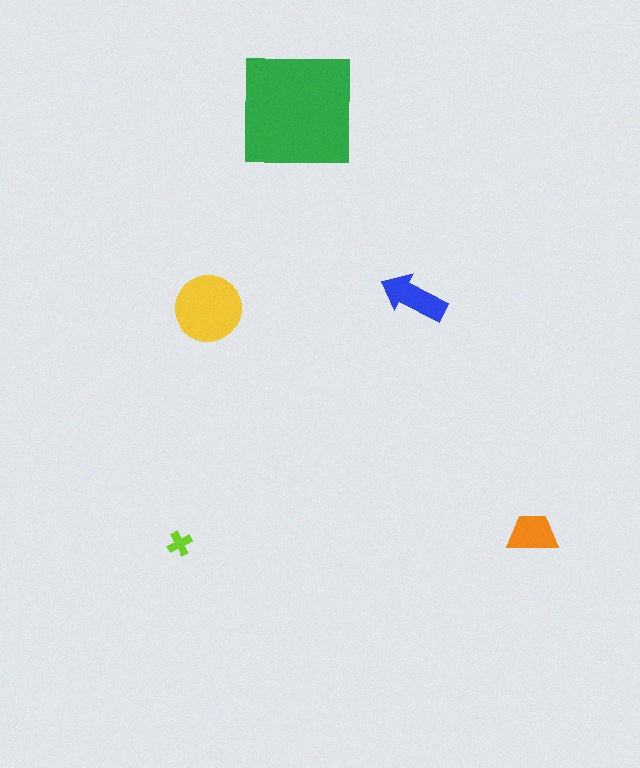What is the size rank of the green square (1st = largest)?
1st.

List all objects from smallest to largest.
The lime cross, the orange trapezoid, the blue arrow, the yellow circle, the green square.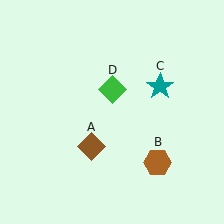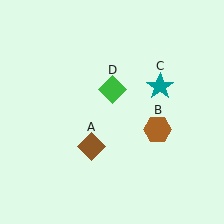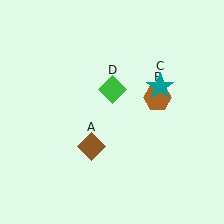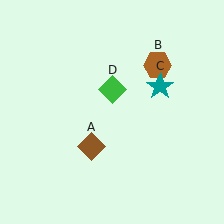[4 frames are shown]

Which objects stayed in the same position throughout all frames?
Brown diamond (object A) and teal star (object C) and green diamond (object D) remained stationary.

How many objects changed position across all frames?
1 object changed position: brown hexagon (object B).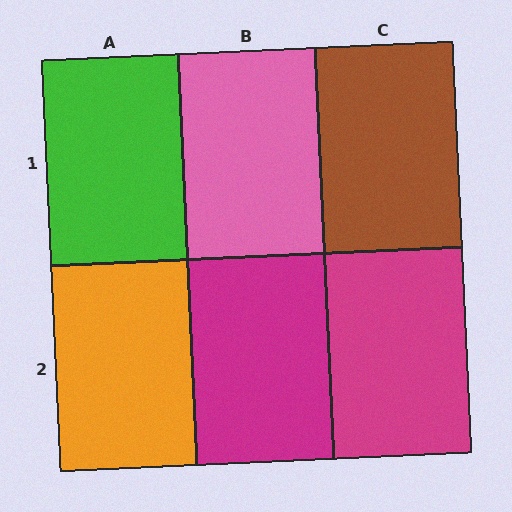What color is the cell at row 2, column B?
Magenta.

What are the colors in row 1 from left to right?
Green, pink, brown.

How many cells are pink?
1 cell is pink.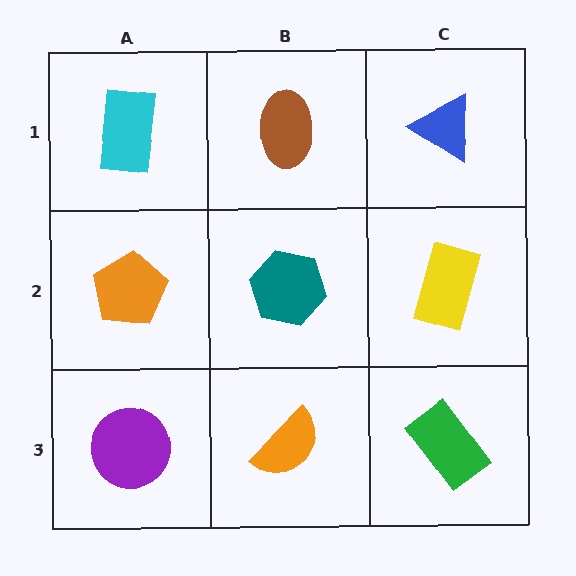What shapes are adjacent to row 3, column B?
A teal hexagon (row 2, column B), a purple circle (row 3, column A), a green rectangle (row 3, column C).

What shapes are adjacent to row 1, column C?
A yellow rectangle (row 2, column C), a brown ellipse (row 1, column B).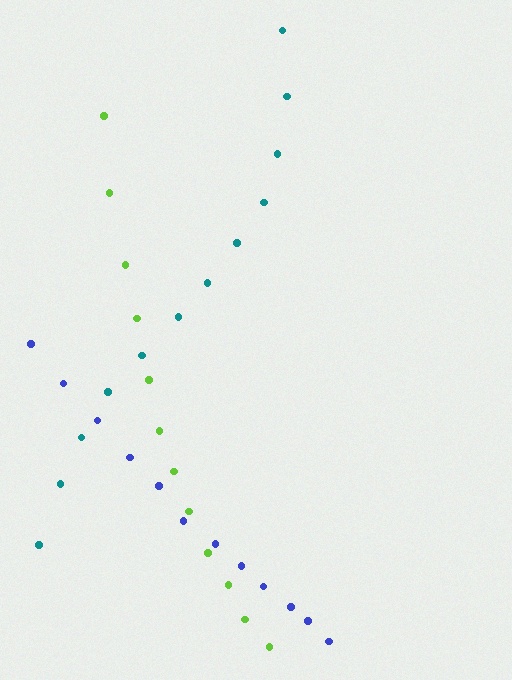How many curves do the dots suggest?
There are 3 distinct paths.